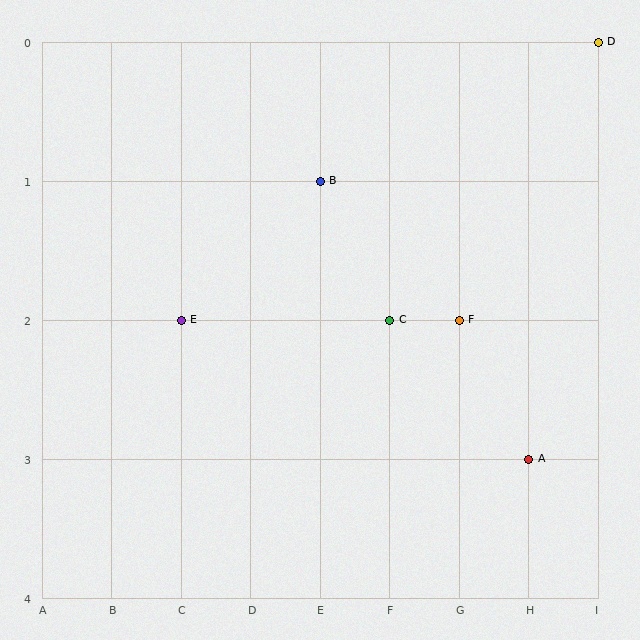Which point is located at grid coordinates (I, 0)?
Point D is at (I, 0).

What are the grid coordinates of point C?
Point C is at grid coordinates (F, 2).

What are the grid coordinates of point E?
Point E is at grid coordinates (C, 2).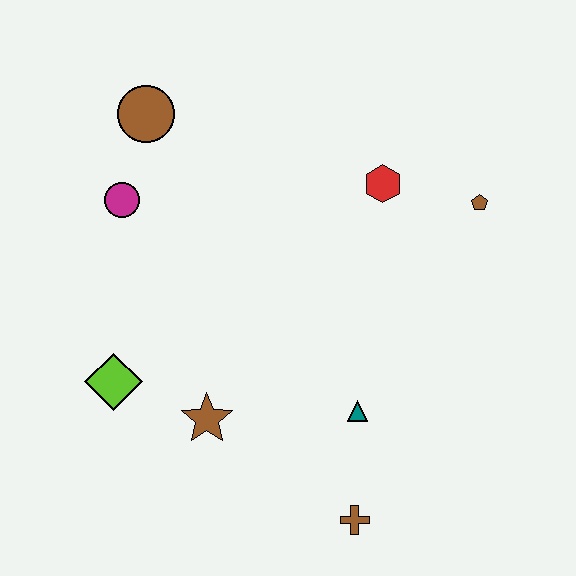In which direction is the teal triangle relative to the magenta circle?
The teal triangle is to the right of the magenta circle.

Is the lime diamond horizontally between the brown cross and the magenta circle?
No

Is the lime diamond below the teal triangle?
No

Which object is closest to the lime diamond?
The brown star is closest to the lime diamond.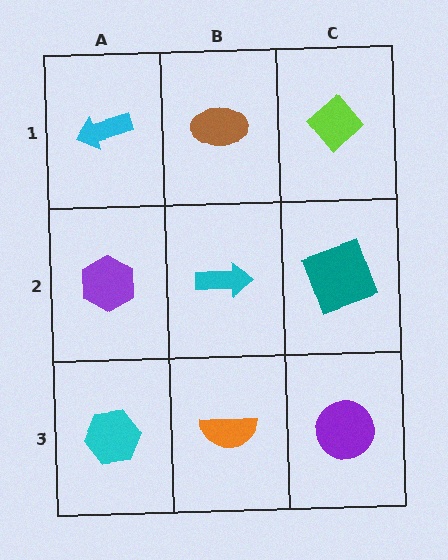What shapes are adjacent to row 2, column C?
A lime diamond (row 1, column C), a purple circle (row 3, column C), a cyan arrow (row 2, column B).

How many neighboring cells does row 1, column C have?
2.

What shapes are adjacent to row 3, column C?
A teal square (row 2, column C), an orange semicircle (row 3, column B).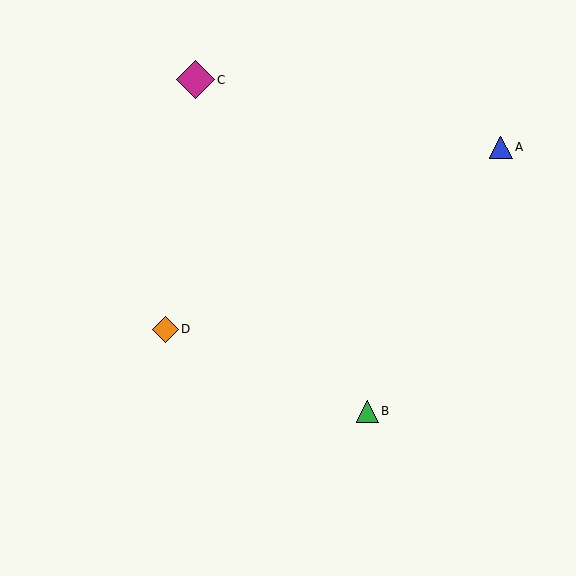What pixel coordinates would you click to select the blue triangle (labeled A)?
Click at (501, 147) to select the blue triangle A.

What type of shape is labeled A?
Shape A is a blue triangle.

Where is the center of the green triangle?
The center of the green triangle is at (368, 411).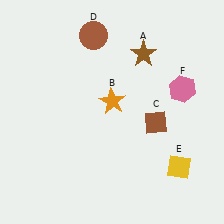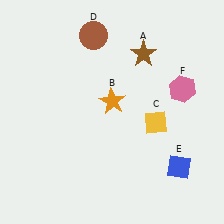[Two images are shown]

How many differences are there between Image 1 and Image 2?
There are 2 differences between the two images.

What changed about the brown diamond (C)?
In Image 1, C is brown. In Image 2, it changed to yellow.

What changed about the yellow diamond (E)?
In Image 1, E is yellow. In Image 2, it changed to blue.